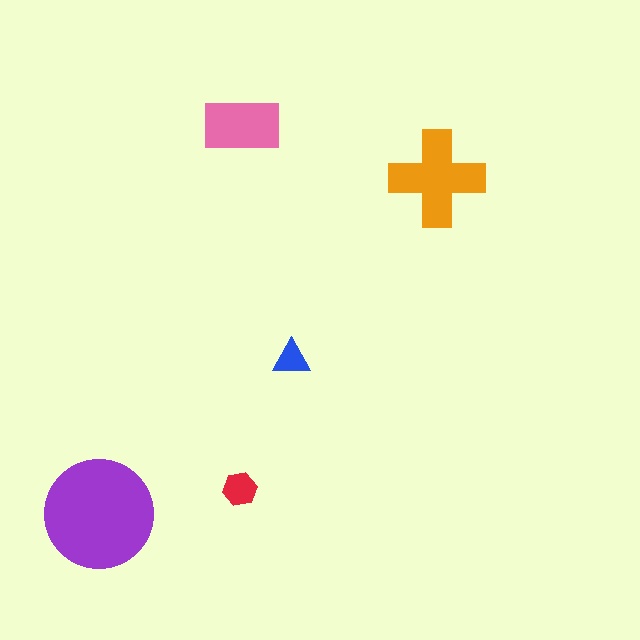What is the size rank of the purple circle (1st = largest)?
1st.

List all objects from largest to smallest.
The purple circle, the orange cross, the pink rectangle, the red hexagon, the blue triangle.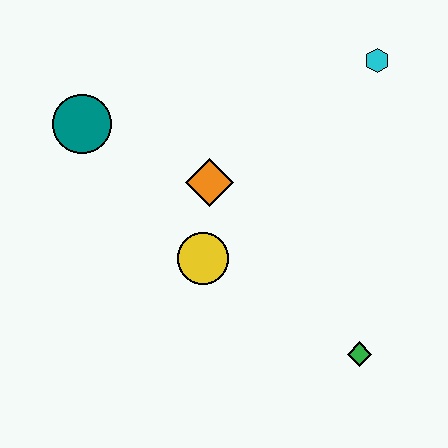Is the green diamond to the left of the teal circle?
No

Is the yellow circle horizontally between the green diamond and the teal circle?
Yes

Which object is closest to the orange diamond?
The yellow circle is closest to the orange diamond.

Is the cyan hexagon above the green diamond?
Yes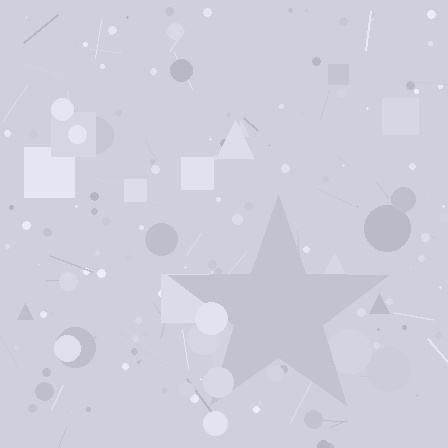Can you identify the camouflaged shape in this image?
The camouflaged shape is a star.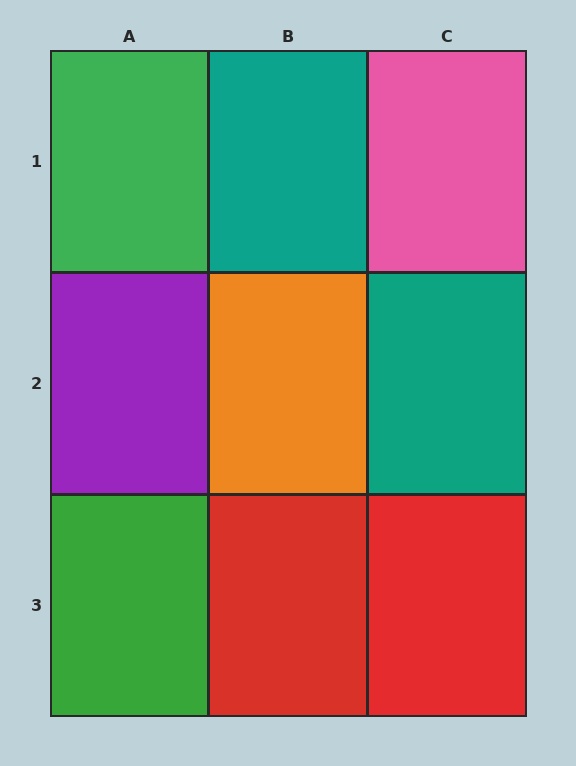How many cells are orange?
1 cell is orange.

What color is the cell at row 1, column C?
Pink.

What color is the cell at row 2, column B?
Orange.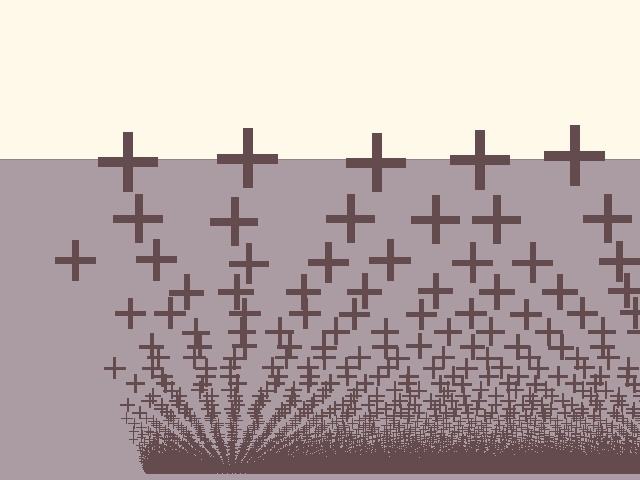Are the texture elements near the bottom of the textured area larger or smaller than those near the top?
Smaller. The gradient is inverted — elements near the bottom are smaller and denser.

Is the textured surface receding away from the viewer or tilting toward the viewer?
The surface appears to tilt toward the viewer. Texture elements get larger and sparser toward the top.